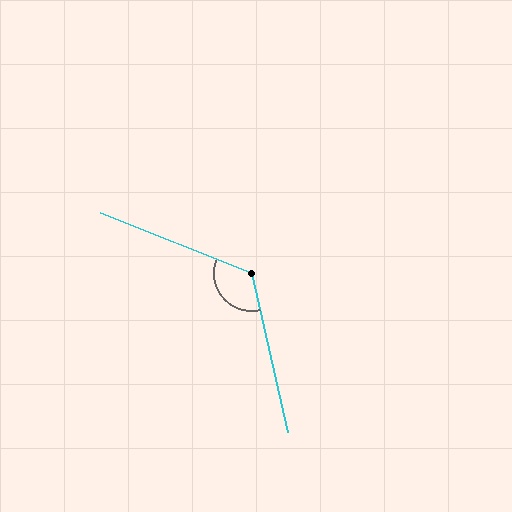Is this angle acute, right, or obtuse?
It is obtuse.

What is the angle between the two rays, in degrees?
Approximately 124 degrees.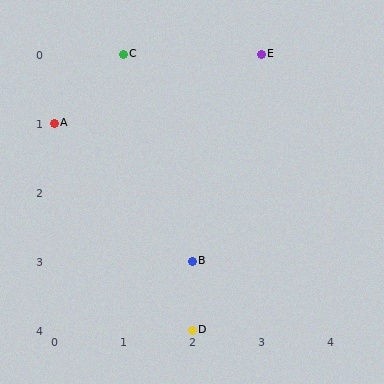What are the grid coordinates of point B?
Point B is at grid coordinates (2, 3).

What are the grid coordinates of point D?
Point D is at grid coordinates (2, 4).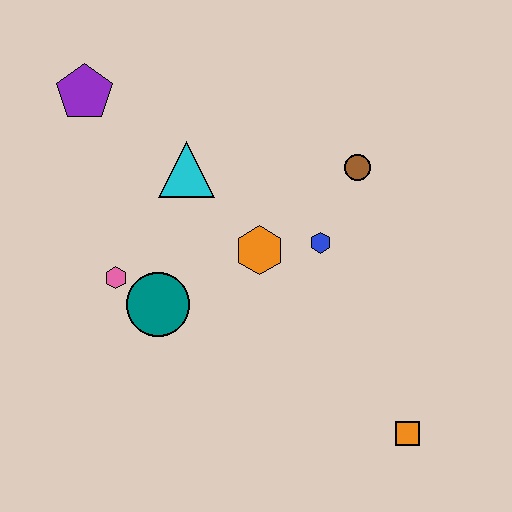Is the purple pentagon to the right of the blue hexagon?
No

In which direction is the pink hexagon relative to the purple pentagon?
The pink hexagon is below the purple pentagon.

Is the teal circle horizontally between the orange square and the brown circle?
No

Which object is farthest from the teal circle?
The orange square is farthest from the teal circle.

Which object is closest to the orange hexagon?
The blue hexagon is closest to the orange hexagon.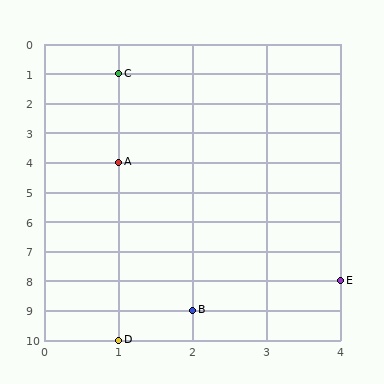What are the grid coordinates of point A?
Point A is at grid coordinates (1, 4).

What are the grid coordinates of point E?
Point E is at grid coordinates (4, 8).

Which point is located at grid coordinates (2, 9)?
Point B is at (2, 9).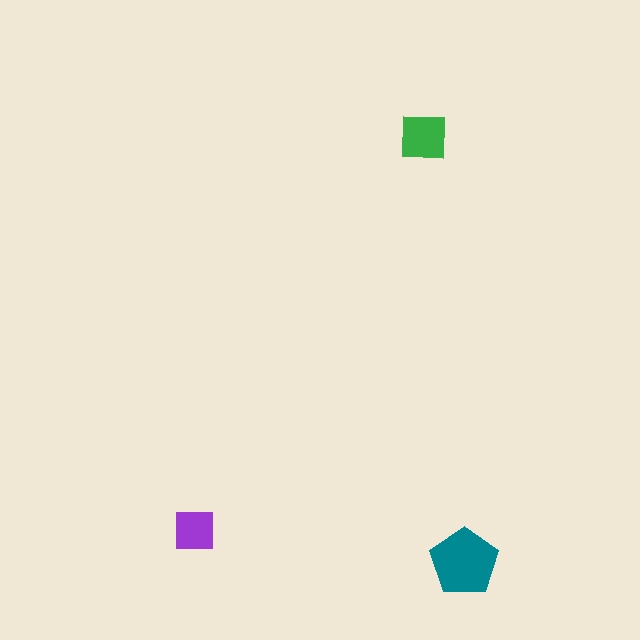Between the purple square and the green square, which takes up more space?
The green square.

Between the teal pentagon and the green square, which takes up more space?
The teal pentagon.